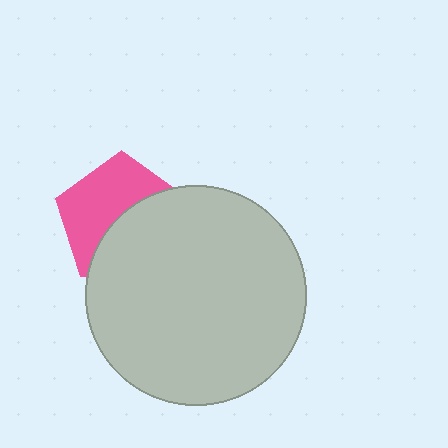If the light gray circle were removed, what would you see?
You would see the complete pink pentagon.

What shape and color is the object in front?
The object in front is a light gray circle.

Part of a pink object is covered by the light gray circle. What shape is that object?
It is a pentagon.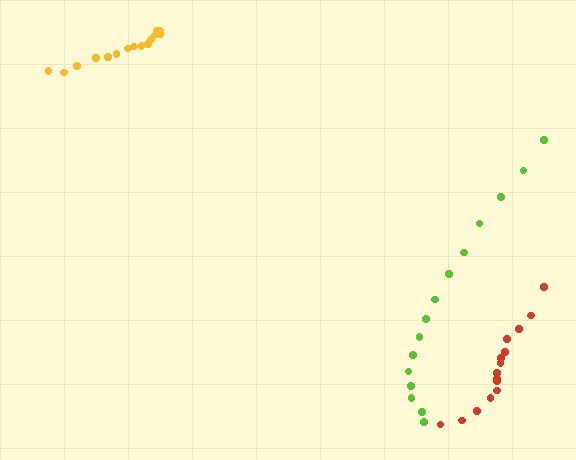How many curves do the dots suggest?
There are 3 distinct paths.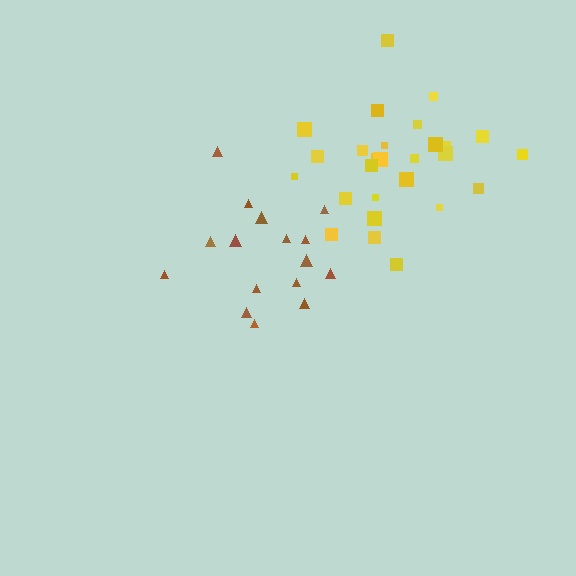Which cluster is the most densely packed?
Yellow.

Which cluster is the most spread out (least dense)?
Brown.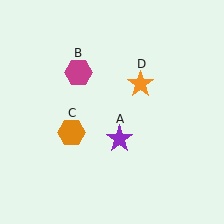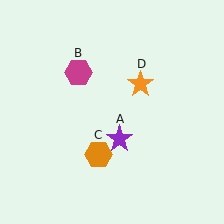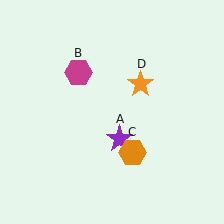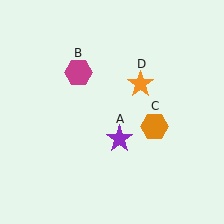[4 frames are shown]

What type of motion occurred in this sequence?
The orange hexagon (object C) rotated counterclockwise around the center of the scene.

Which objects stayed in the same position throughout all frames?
Purple star (object A) and magenta hexagon (object B) and orange star (object D) remained stationary.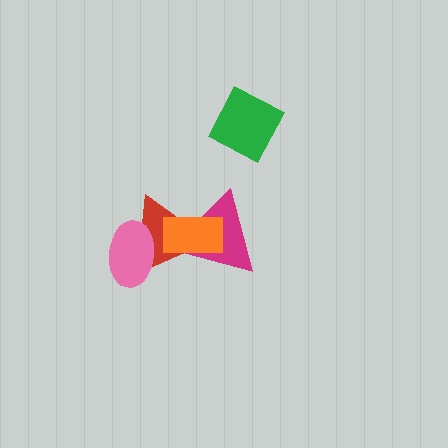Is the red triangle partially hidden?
Yes, it is partially covered by another shape.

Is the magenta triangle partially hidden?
Yes, it is partially covered by another shape.